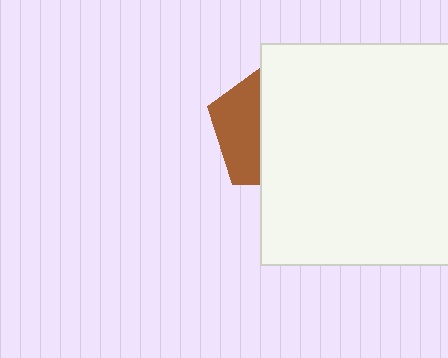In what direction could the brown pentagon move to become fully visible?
The brown pentagon could move left. That would shift it out from behind the white square entirely.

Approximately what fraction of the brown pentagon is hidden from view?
Roughly 65% of the brown pentagon is hidden behind the white square.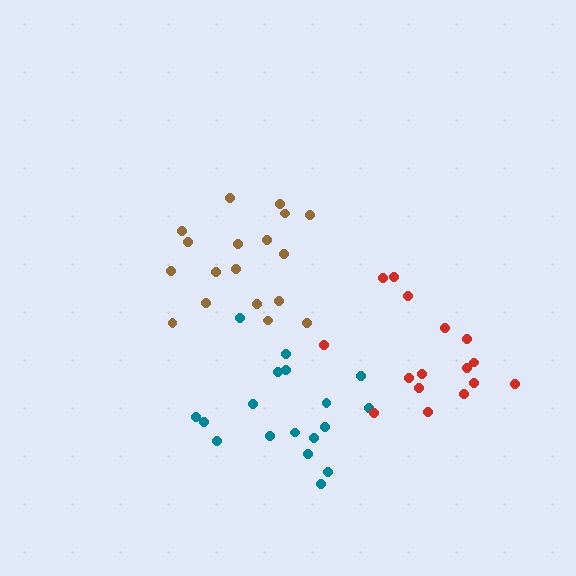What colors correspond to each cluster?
The clusters are colored: teal, brown, red.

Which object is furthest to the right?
The red cluster is rightmost.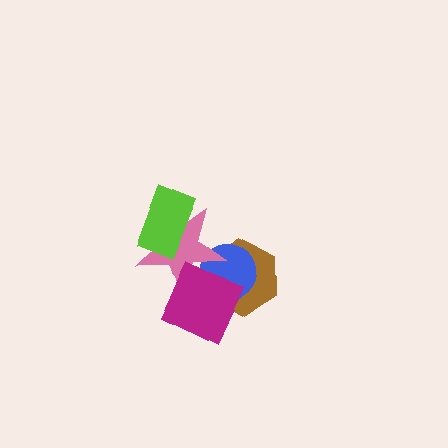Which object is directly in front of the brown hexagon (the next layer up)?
The blue circle is directly in front of the brown hexagon.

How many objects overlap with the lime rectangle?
1 object overlaps with the lime rectangle.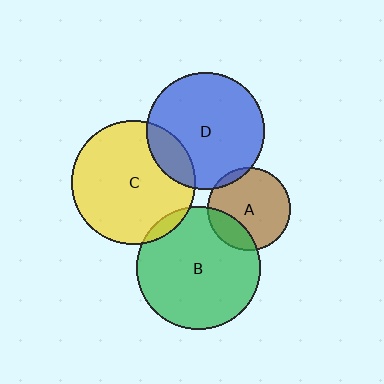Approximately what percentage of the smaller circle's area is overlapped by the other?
Approximately 5%.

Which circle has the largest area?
Circle C (yellow).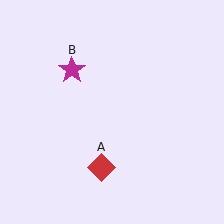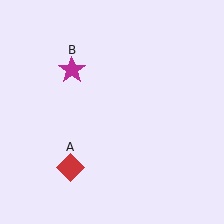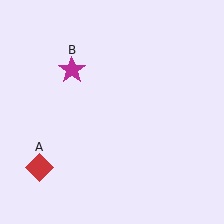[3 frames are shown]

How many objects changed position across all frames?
1 object changed position: red diamond (object A).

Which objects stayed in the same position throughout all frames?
Magenta star (object B) remained stationary.